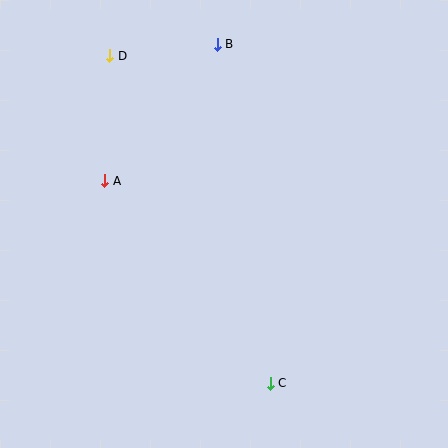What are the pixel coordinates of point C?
Point C is at (270, 383).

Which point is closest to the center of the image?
Point A at (105, 181) is closest to the center.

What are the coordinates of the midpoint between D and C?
The midpoint between D and C is at (190, 220).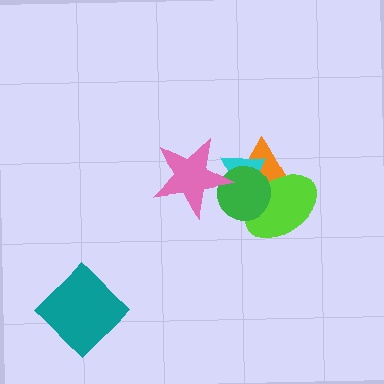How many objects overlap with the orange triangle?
4 objects overlap with the orange triangle.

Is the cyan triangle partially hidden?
Yes, it is partially covered by another shape.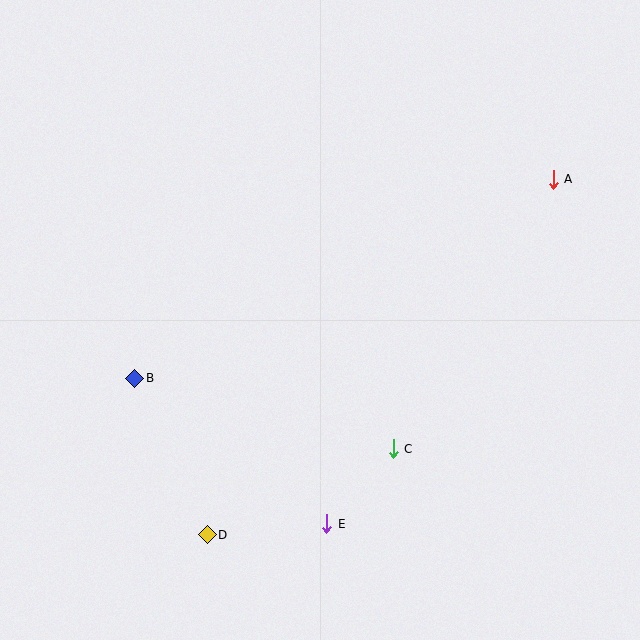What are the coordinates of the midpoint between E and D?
The midpoint between E and D is at (267, 529).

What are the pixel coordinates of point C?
Point C is at (393, 449).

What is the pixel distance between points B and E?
The distance between B and E is 241 pixels.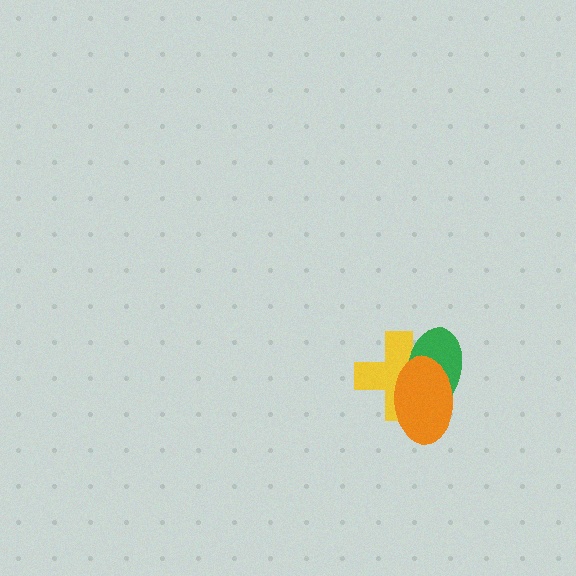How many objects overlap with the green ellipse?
2 objects overlap with the green ellipse.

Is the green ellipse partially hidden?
Yes, it is partially covered by another shape.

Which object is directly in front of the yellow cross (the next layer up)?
The green ellipse is directly in front of the yellow cross.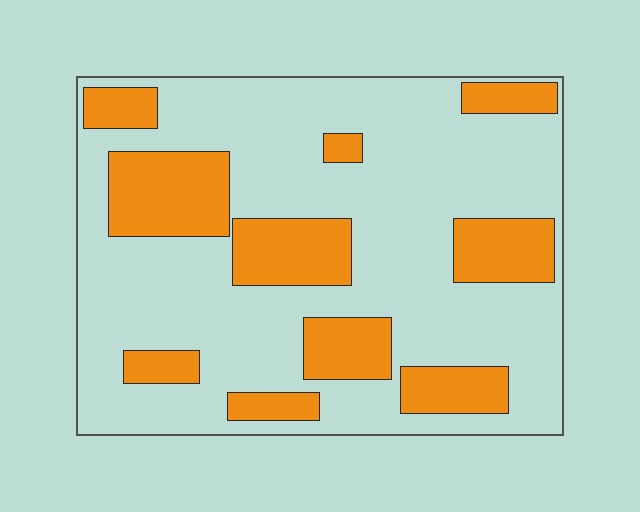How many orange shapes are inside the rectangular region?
10.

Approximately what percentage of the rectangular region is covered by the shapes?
Approximately 30%.